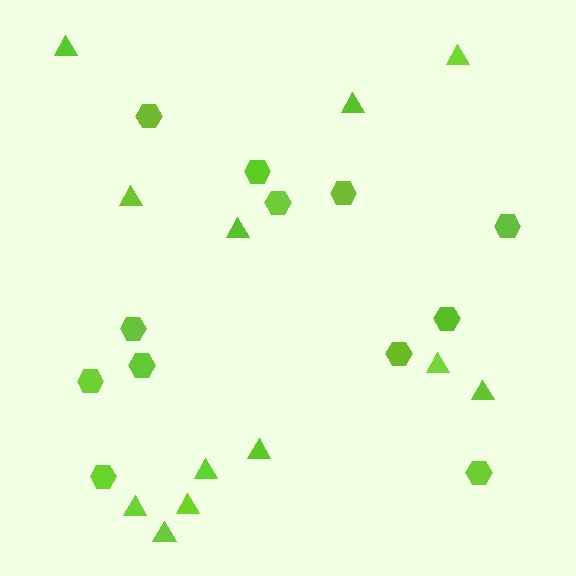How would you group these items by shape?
There are 2 groups: one group of hexagons (12) and one group of triangles (12).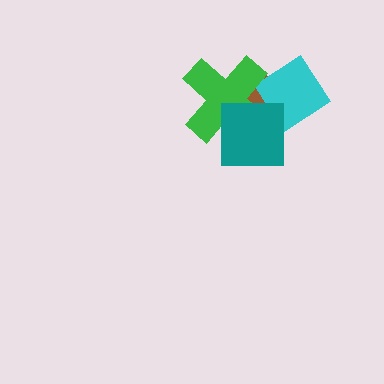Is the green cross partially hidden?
Yes, it is partially covered by another shape.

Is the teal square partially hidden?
No, no other shape covers it.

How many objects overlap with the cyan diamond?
1 object overlaps with the cyan diamond.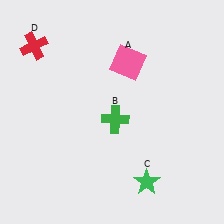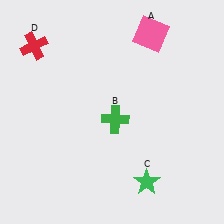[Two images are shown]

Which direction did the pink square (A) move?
The pink square (A) moved up.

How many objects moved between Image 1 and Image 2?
1 object moved between the two images.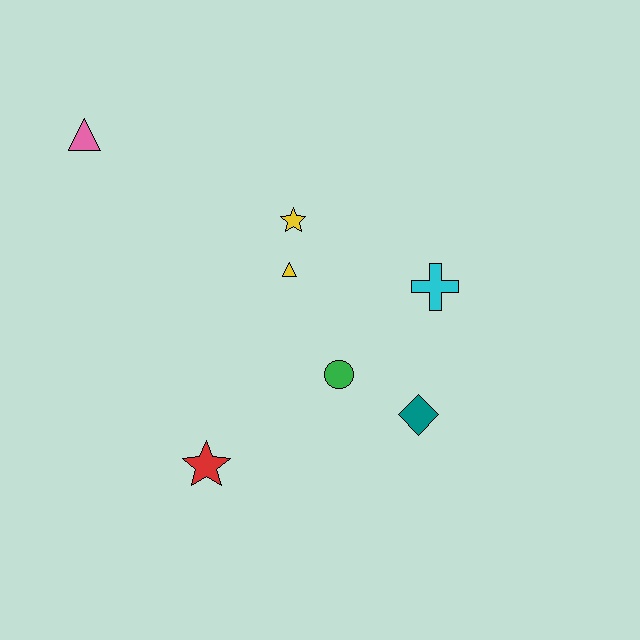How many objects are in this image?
There are 7 objects.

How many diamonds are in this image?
There is 1 diamond.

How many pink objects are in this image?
There is 1 pink object.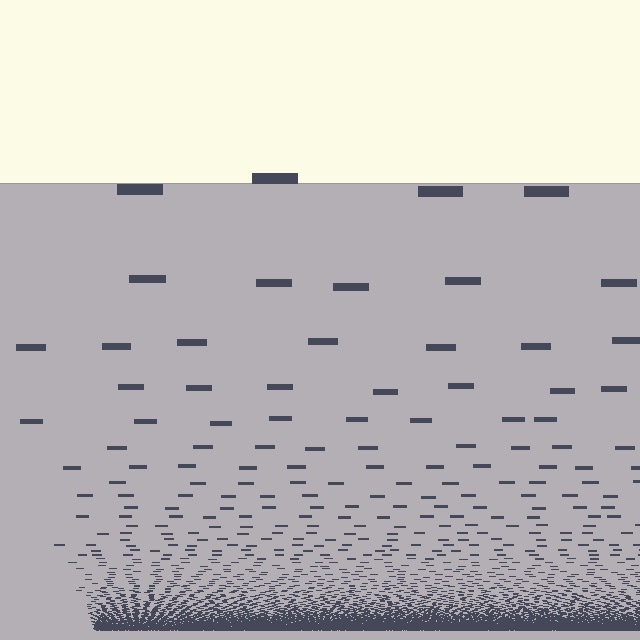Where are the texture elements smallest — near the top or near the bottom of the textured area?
Near the bottom.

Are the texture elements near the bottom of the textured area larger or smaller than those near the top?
Smaller. The gradient is inverted — elements near the bottom are smaller and denser.